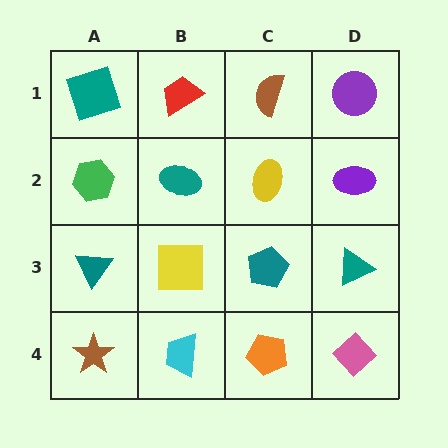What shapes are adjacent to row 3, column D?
A purple ellipse (row 2, column D), a pink diamond (row 4, column D), a teal pentagon (row 3, column C).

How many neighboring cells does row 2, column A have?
3.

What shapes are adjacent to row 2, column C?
A brown semicircle (row 1, column C), a teal pentagon (row 3, column C), a teal ellipse (row 2, column B), a purple ellipse (row 2, column D).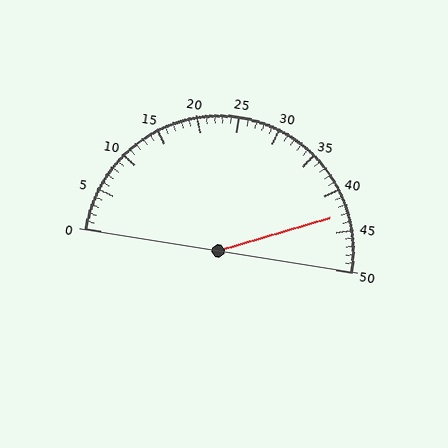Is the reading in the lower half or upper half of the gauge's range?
The reading is in the upper half of the range (0 to 50).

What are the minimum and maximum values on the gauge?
The gauge ranges from 0 to 50.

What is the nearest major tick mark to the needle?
The nearest major tick mark is 45.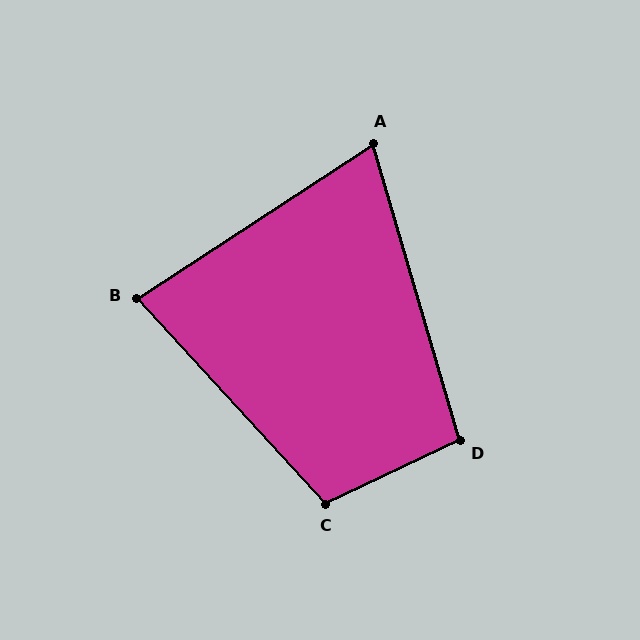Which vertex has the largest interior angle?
C, at approximately 107 degrees.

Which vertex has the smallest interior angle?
A, at approximately 73 degrees.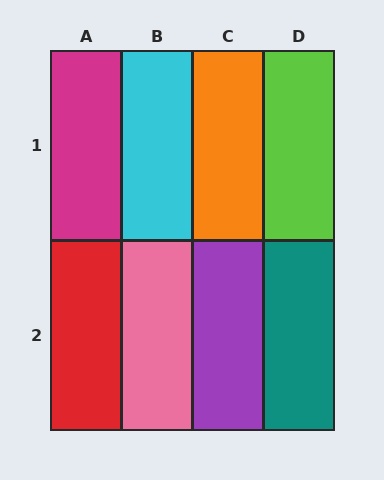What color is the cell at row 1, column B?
Cyan.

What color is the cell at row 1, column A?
Magenta.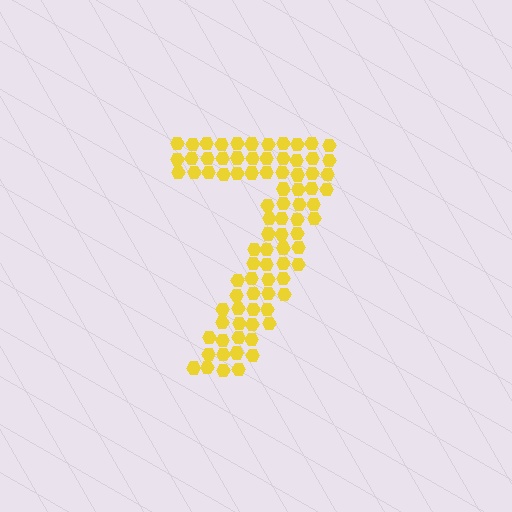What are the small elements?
The small elements are hexagons.